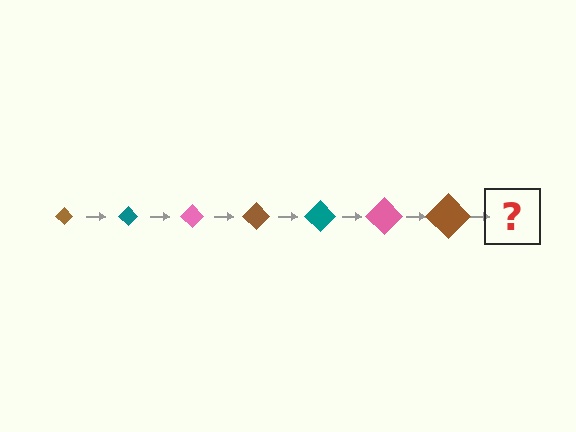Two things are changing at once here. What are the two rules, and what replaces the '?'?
The two rules are that the diamond grows larger each step and the color cycles through brown, teal, and pink. The '?' should be a teal diamond, larger than the previous one.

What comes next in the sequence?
The next element should be a teal diamond, larger than the previous one.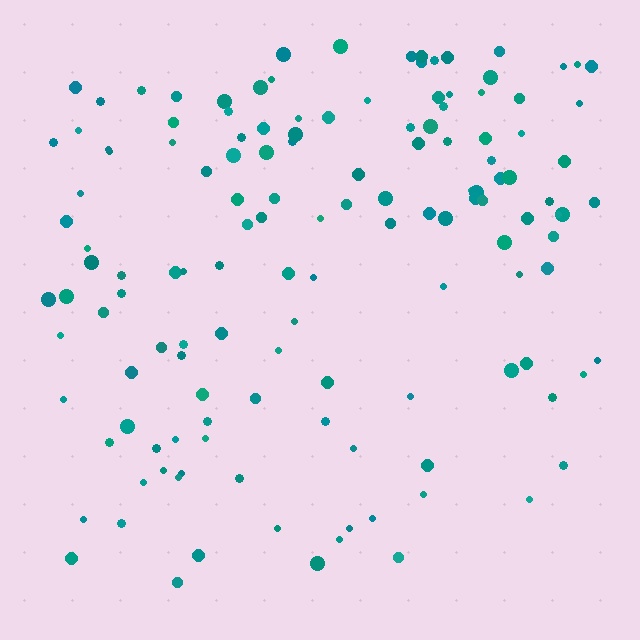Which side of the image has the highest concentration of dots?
The top.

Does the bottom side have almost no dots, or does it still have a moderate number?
Still a moderate number, just noticeably fewer than the top.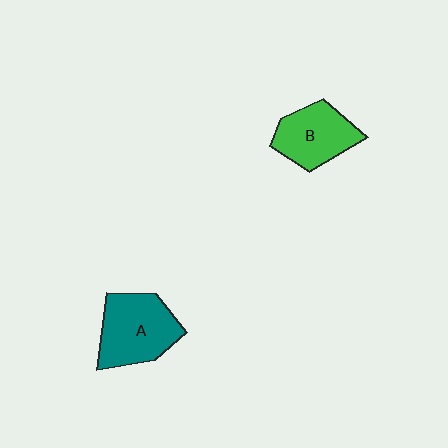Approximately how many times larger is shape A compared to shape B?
Approximately 1.2 times.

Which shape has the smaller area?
Shape B (green).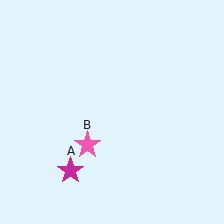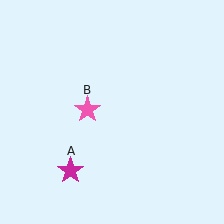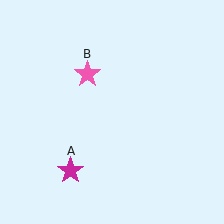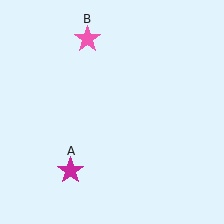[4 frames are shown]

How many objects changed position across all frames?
1 object changed position: pink star (object B).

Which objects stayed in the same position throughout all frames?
Magenta star (object A) remained stationary.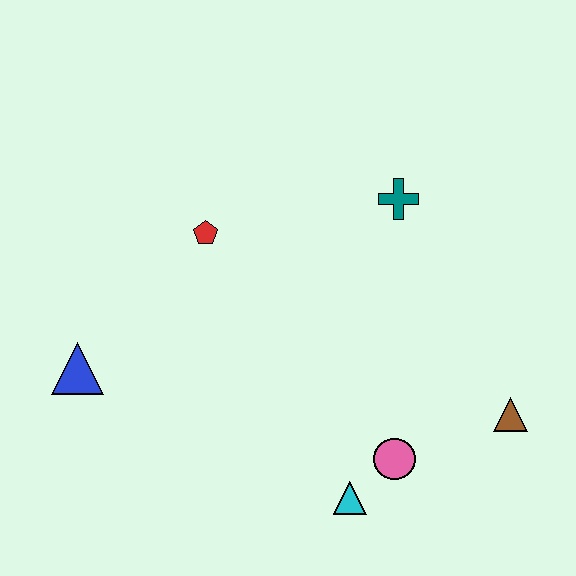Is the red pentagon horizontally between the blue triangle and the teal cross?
Yes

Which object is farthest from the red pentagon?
The brown triangle is farthest from the red pentagon.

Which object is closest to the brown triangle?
The pink circle is closest to the brown triangle.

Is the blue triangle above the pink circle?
Yes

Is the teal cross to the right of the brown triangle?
No